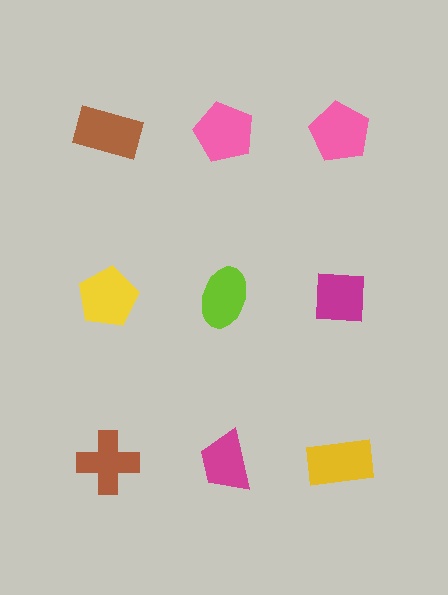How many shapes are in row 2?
3 shapes.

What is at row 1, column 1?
A brown rectangle.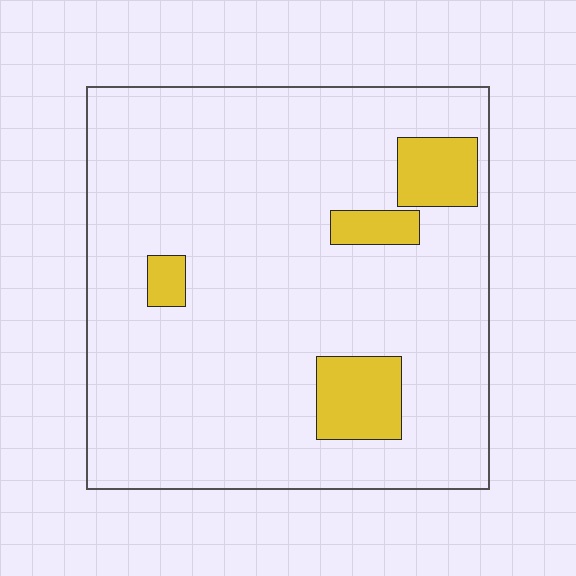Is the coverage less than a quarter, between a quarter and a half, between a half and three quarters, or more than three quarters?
Less than a quarter.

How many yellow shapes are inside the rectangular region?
4.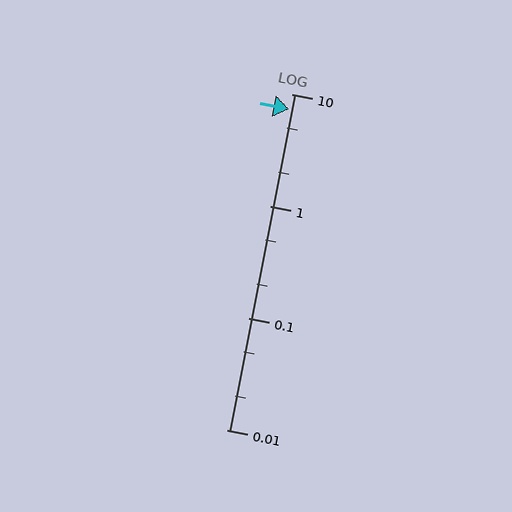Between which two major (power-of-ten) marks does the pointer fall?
The pointer is between 1 and 10.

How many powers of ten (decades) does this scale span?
The scale spans 3 decades, from 0.01 to 10.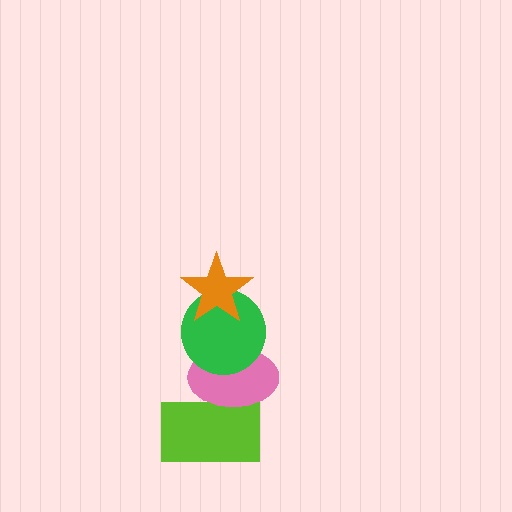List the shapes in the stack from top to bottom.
From top to bottom: the orange star, the green circle, the pink ellipse, the lime rectangle.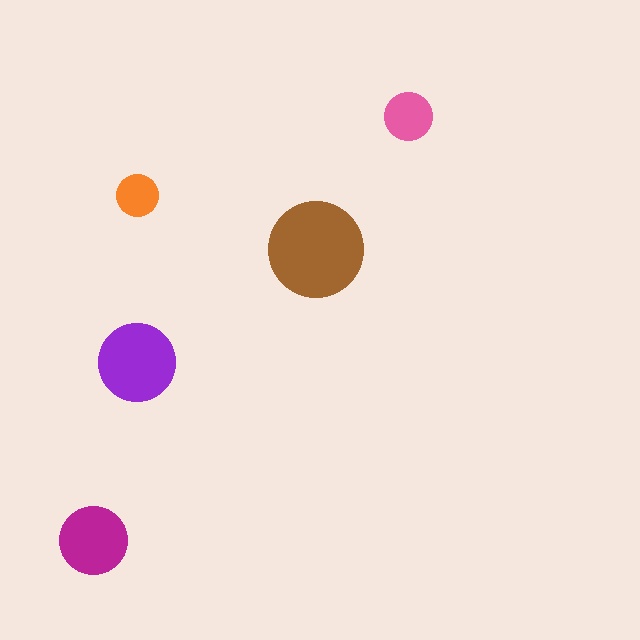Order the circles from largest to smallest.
the brown one, the purple one, the magenta one, the pink one, the orange one.